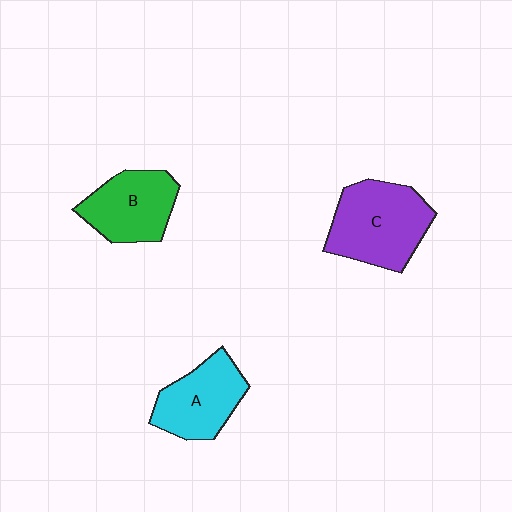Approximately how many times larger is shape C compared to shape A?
Approximately 1.3 times.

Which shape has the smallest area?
Shape A (cyan).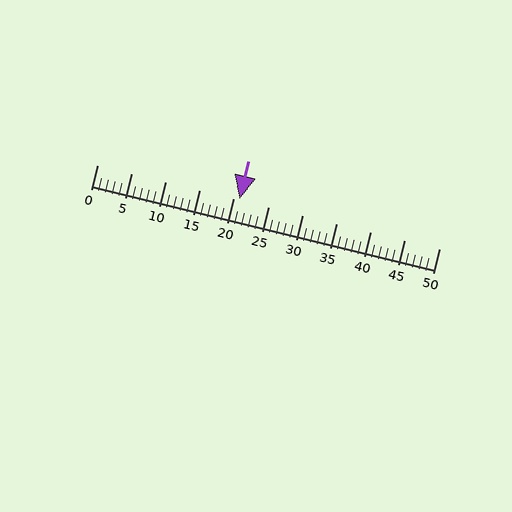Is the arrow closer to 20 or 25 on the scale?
The arrow is closer to 20.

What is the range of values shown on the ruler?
The ruler shows values from 0 to 50.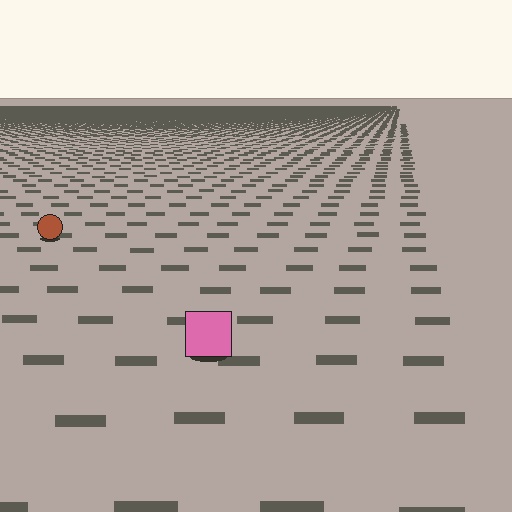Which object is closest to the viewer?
The pink square is closest. The texture marks near it are larger and more spread out.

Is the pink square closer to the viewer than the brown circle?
Yes. The pink square is closer — you can tell from the texture gradient: the ground texture is coarser near it.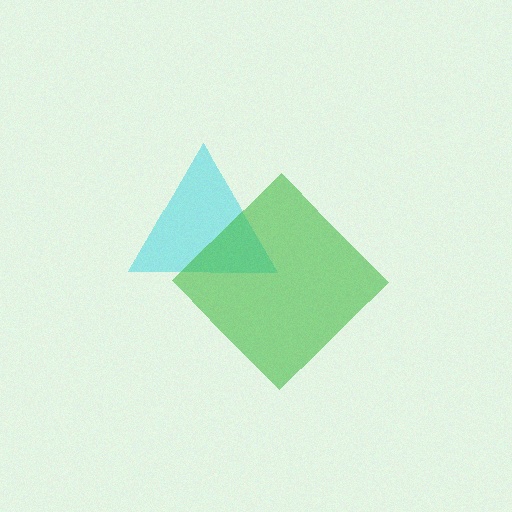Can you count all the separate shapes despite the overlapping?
Yes, there are 2 separate shapes.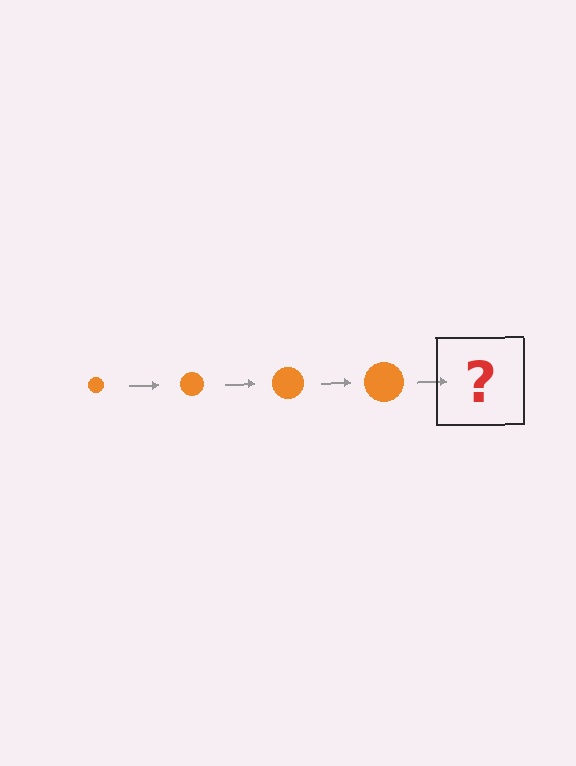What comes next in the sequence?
The next element should be an orange circle, larger than the previous one.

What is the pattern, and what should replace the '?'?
The pattern is that the circle gets progressively larger each step. The '?' should be an orange circle, larger than the previous one.